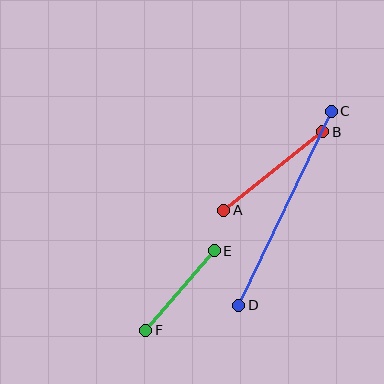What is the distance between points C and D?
The distance is approximately 215 pixels.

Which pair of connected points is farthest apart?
Points C and D are farthest apart.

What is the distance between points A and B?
The distance is approximately 126 pixels.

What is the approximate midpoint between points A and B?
The midpoint is at approximately (273, 171) pixels.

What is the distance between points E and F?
The distance is approximately 105 pixels.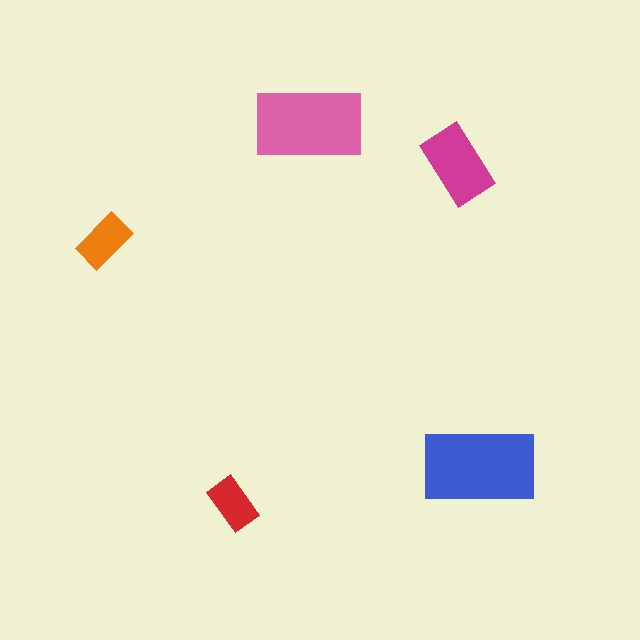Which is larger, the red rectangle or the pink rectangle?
The pink one.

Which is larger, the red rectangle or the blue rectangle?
The blue one.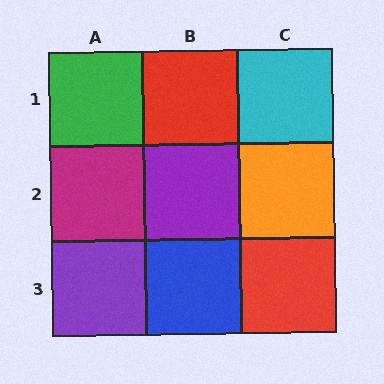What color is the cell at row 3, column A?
Purple.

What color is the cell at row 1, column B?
Red.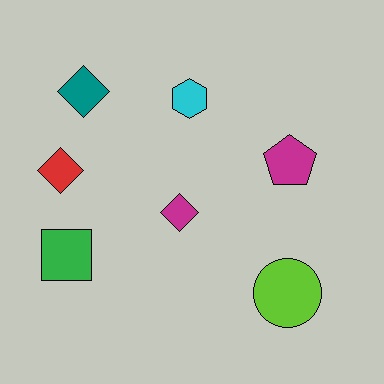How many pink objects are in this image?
There are no pink objects.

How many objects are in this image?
There are 7 objects.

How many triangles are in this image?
There are no triangles.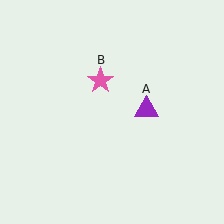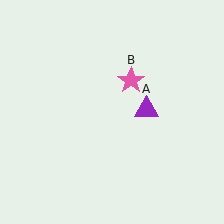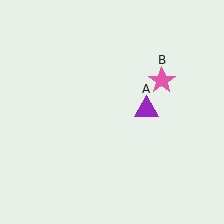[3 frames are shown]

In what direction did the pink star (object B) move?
The pink star (object B) moved right.